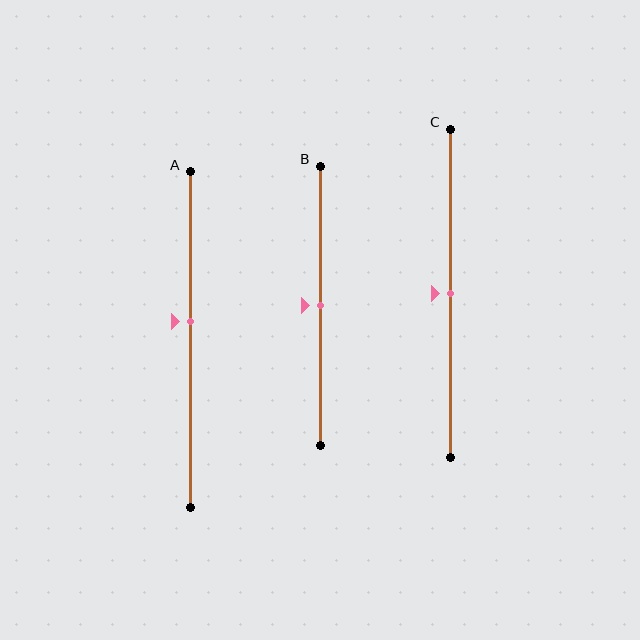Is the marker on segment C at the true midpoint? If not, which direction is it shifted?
Yes, the marker on segment C is at the true midpoint.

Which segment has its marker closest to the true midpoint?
Segment B has its marker closest to the true midpoint.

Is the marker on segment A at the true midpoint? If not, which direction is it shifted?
No, the marker on segment A is shifted upward by about 6% of the segment length.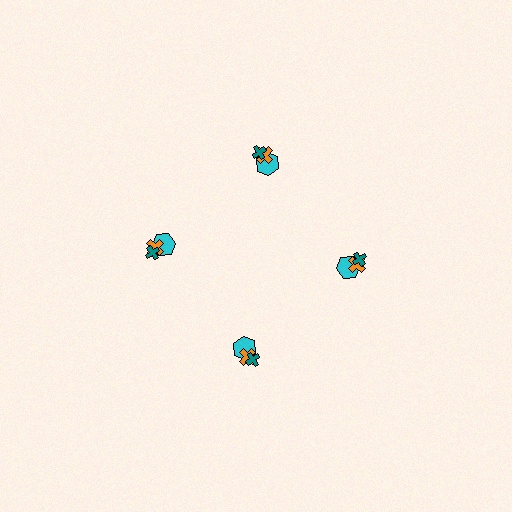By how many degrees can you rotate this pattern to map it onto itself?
The pattern maps onto itself every 90 degrees of rotation.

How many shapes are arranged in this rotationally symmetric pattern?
There are 12 shapes, arranged in 4 groups of 3.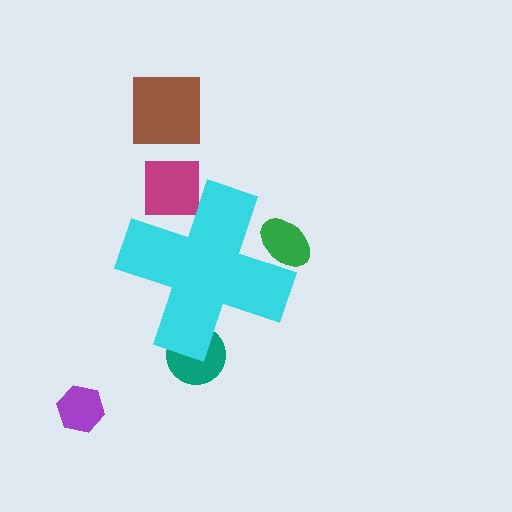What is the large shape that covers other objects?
A cyan cross.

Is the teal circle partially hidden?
Yes, the teal circle is partially hidden behind the cyan cross.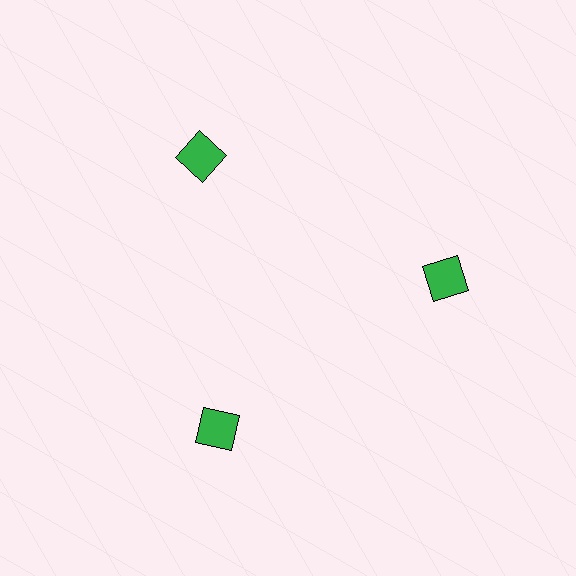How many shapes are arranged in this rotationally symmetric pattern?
There are 3 shapes, arranged in 3 groups of 1.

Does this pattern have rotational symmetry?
Yes, this pattern has 3-fold rotational symmetry. It looks the same after rotating 120 degrees around the center.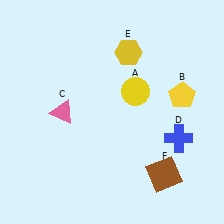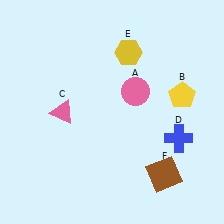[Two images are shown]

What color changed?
The circle (A) changed from yellow in Image 1 to pink in Image 2.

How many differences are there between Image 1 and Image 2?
There is 1 difference between the two images.